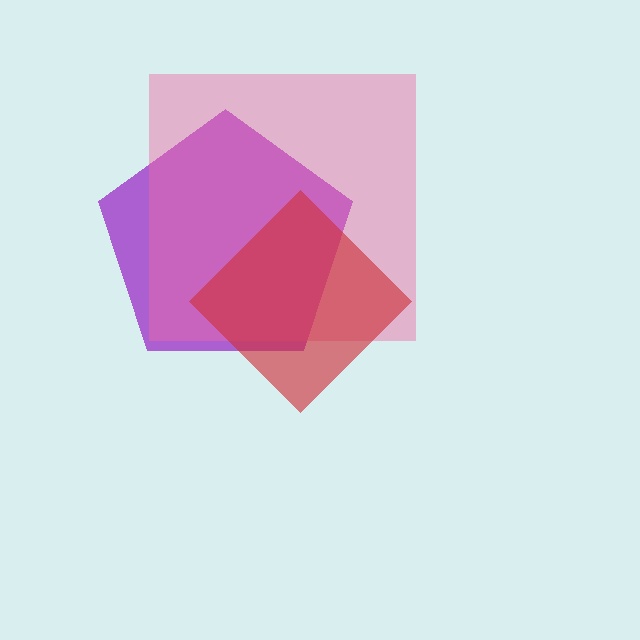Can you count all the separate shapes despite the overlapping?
Yes, there are 3 separate shapes.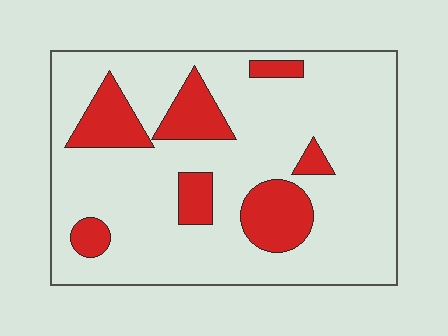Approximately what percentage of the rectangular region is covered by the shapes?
Approximately 20%.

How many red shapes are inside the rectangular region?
7.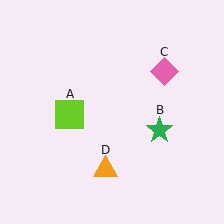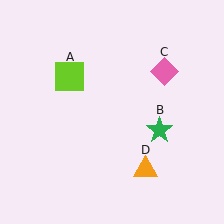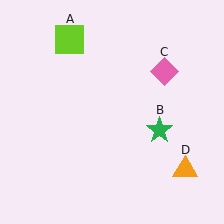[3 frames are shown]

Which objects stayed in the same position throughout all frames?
Green star (object B) and pink diamond (object C) remained stationary.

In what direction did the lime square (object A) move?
The lime square (object A) moved up.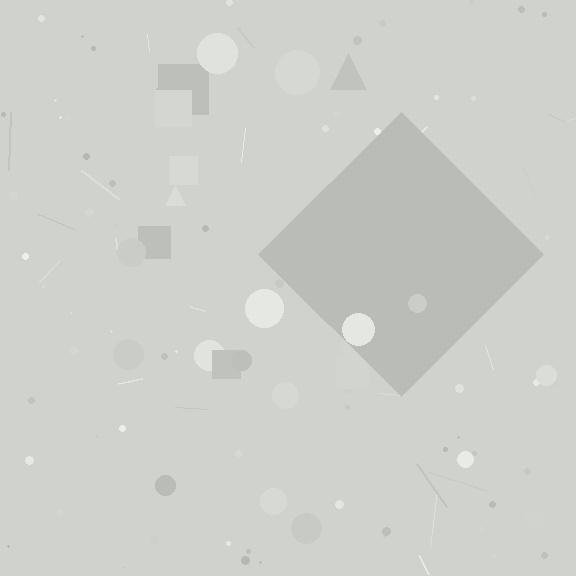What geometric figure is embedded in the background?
A diamond is embedded in the background.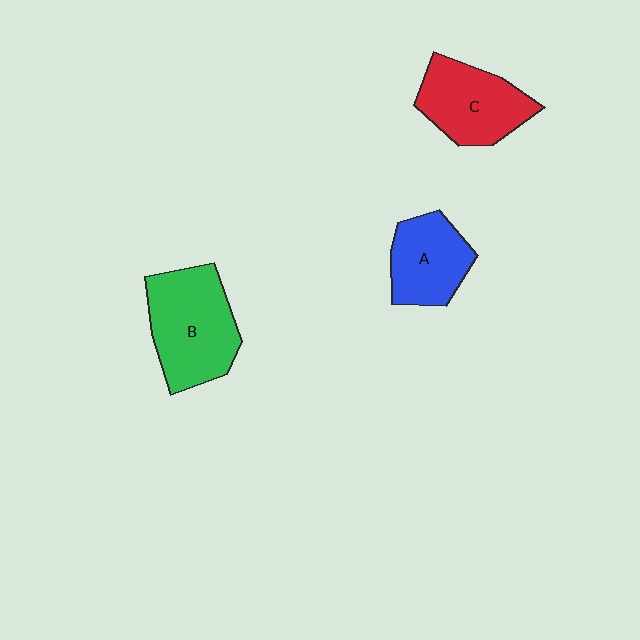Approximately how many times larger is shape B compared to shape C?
Approximately 1.2 times.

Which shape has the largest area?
Shape B (green).